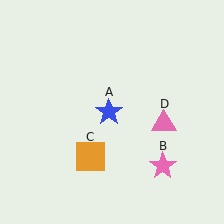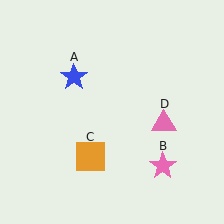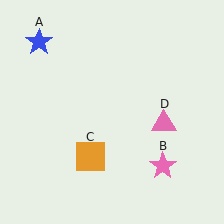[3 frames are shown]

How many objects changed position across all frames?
1 object changed position: blue star (object A).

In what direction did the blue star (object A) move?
The blue star (object A) moved up and to the left.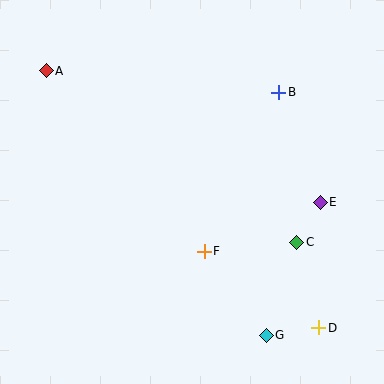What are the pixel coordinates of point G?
Point G is at (266, 335).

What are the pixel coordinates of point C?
Point C is at (297, 242).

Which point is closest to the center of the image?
Point F at (204, 251) is closest to the center.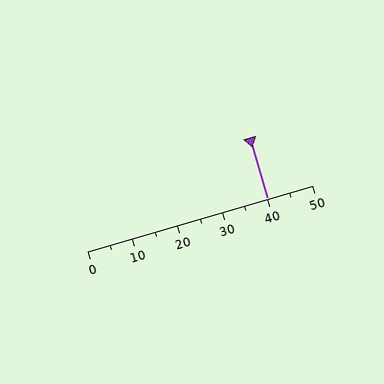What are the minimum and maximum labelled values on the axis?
The axis runs from 0 to 50.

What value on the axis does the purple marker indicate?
The marker indicates approximately 40.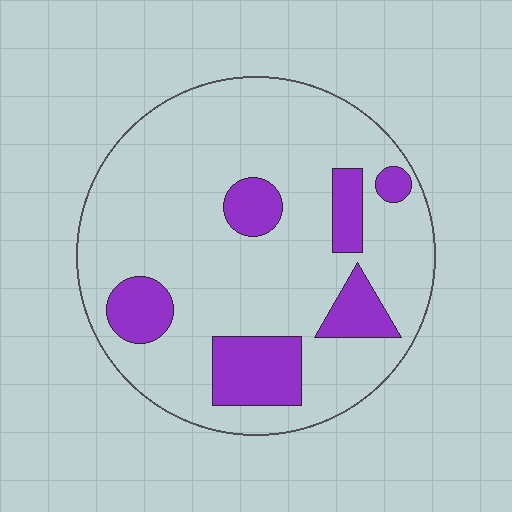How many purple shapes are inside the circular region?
6.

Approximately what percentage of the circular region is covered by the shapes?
Approximately 20%.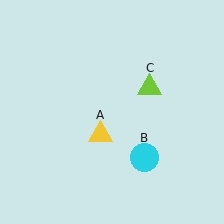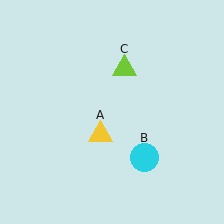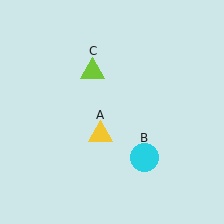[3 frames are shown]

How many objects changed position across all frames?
1 object changed position: lime triangle (object C).